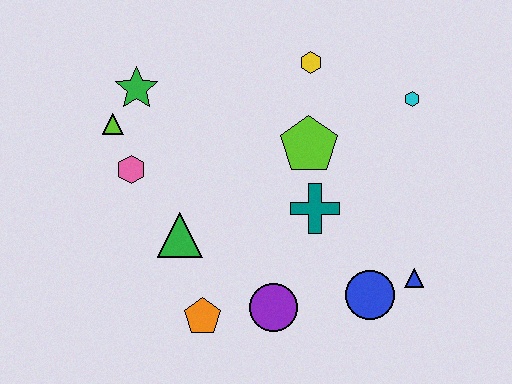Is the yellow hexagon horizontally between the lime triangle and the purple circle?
No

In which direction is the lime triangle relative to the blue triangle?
The lime triangle is to the left of the blue triangle.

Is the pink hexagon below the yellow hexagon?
Yes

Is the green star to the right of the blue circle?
No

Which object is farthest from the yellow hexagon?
The orange pentagon is farthest from the yellow hexagon.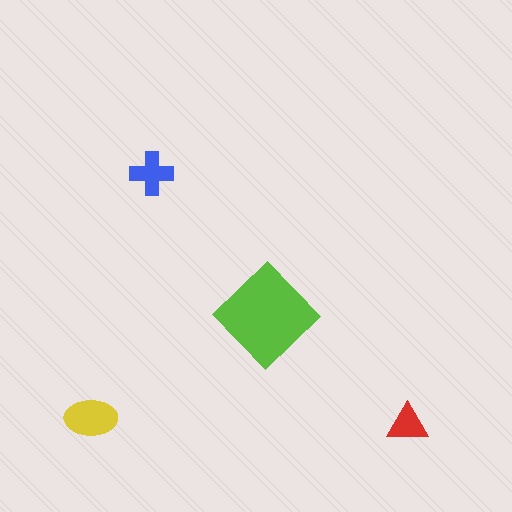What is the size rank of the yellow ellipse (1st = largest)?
2nd.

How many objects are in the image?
There are 4 objects in the image.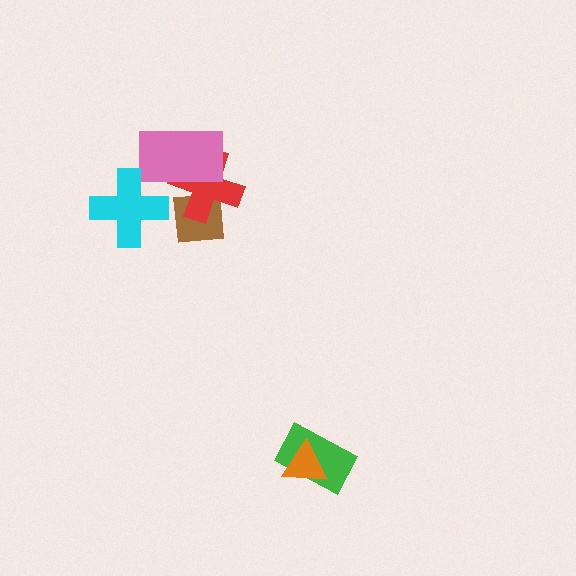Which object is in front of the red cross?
The pink rectangle is in front of the red cross.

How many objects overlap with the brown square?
2 objects overlap with the brown square.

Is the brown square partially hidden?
Yes, it is partially covered by another shape.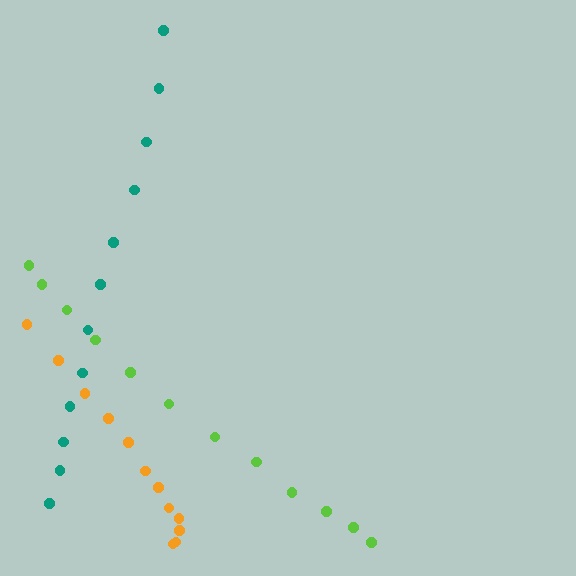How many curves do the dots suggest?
There are 3 distinct paths.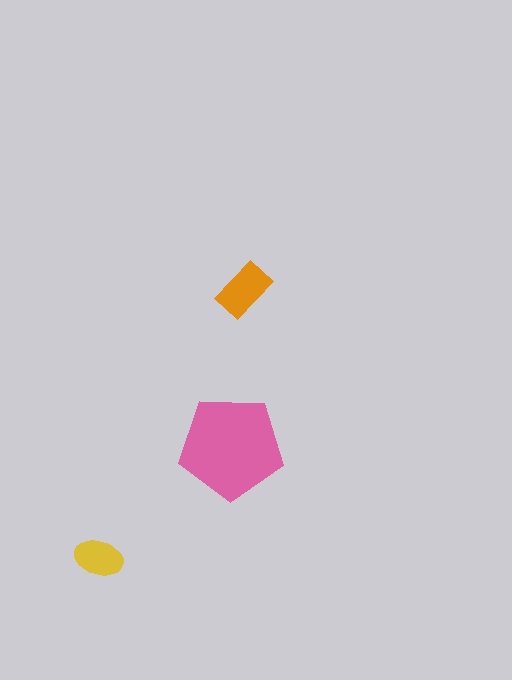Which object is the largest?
The pink pentagon.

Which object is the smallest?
The yellow ellipse.